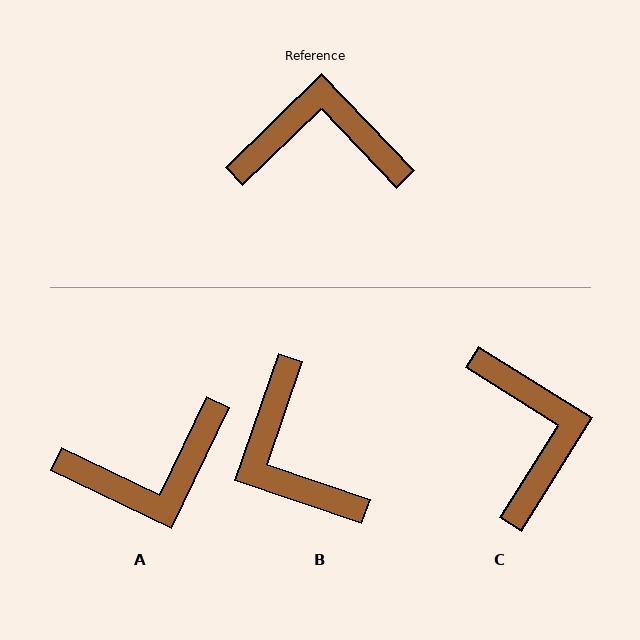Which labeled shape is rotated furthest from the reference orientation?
A, about 160 degrees away.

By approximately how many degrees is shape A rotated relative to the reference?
Approximately 160 degrees clockwise.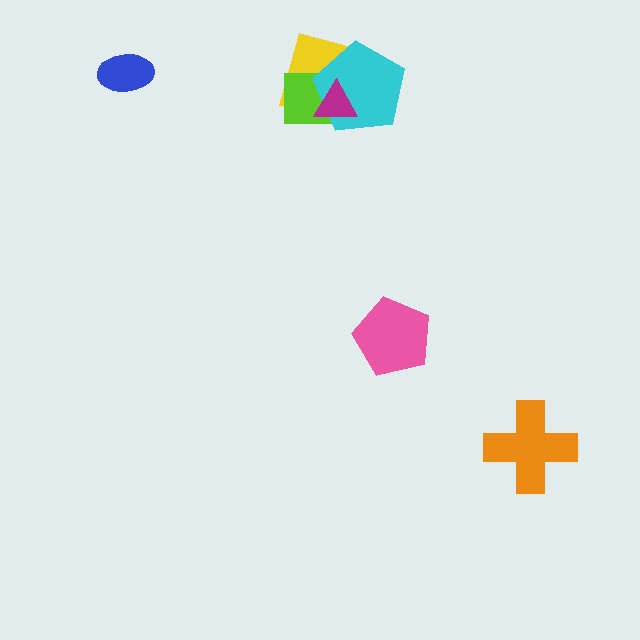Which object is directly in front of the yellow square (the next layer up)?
The lime square is directly in front of the yellow square.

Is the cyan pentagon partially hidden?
Yes, it is partially covered by another shape.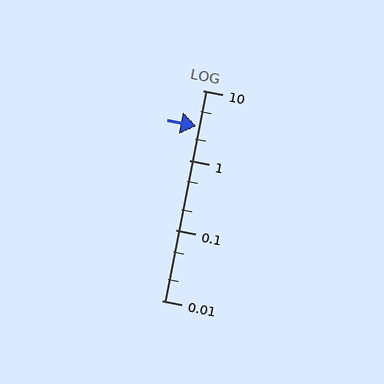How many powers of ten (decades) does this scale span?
The scale spans 3 decades, from 0.01 to 10.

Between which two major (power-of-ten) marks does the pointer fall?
The pointer is between 1 and 10.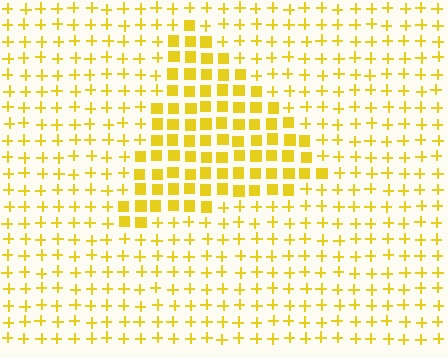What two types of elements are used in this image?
The image uses squares inside the triangle region and plus signs outside it.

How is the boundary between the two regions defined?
The boundary is defined by a change in element shape: squares inside vs. plus signs outside. All elements share the same color and spacing.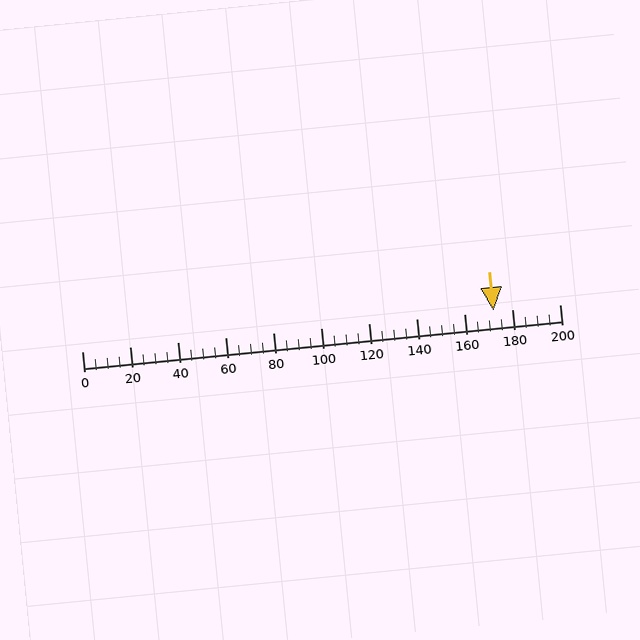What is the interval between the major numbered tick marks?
The major tick marks are spaced 20 units apart.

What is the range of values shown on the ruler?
The ruler shows values from 0 to 200.